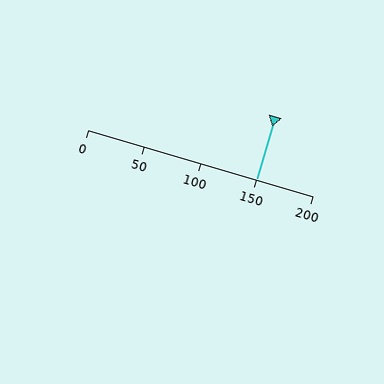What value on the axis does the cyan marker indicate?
The marker indicates approximately 150.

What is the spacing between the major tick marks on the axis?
The major ticks are spaced 50 apart.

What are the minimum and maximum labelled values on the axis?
The axis runs from 0 to 200.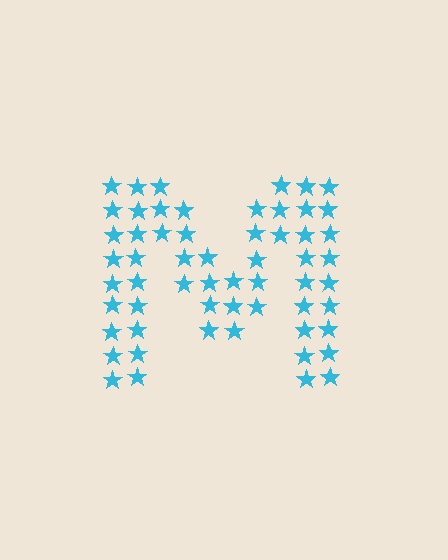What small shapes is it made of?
It is made of small stars.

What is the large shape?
The large shape is the letter M.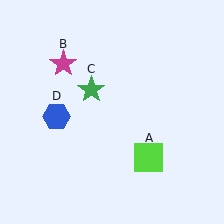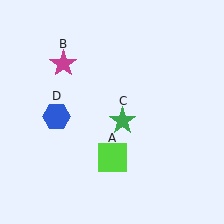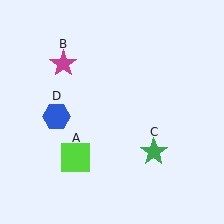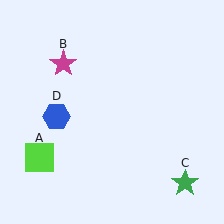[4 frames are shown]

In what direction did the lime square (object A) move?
The lime square (object A) moved left.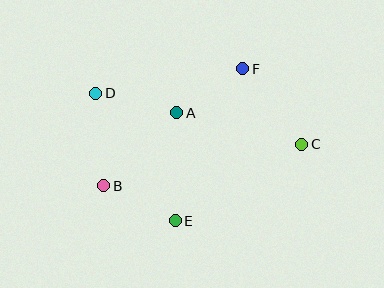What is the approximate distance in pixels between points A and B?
The distance between A and B is approximately 103 pixels.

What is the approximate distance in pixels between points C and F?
The distance between C and F is approximately 96 pixels.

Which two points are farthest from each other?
Points C and D are farthest from each other.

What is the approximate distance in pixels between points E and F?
The distance between E and F is approximately 167 pixels.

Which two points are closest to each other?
Points A and F are closest to each other.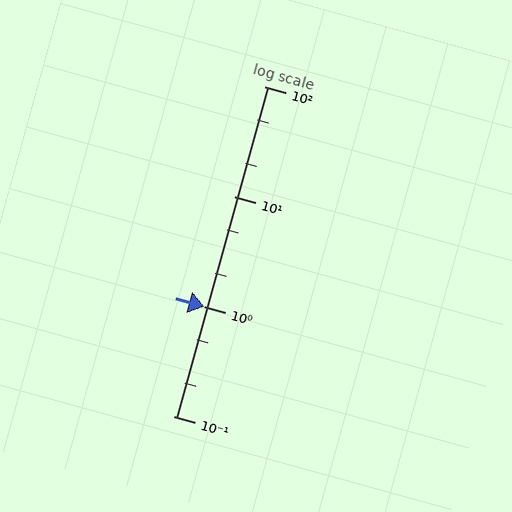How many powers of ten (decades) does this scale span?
The scale spans 3 decades, from 0.1 to 100.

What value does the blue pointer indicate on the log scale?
The pointer indicates approximately 0.99.